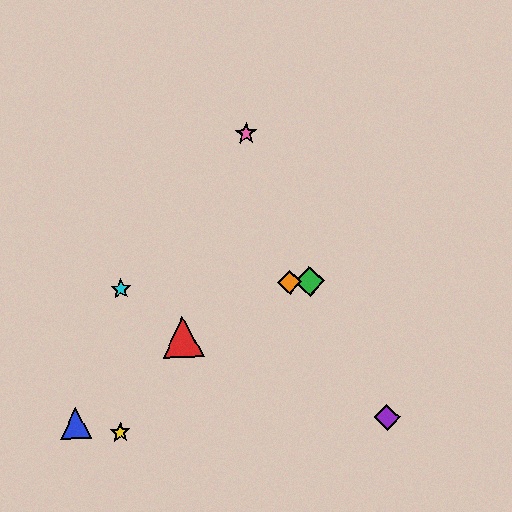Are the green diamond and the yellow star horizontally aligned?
No, the green diamond is at y≈282 and the yellow star is at y≈432.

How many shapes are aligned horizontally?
3 shapes (the green diamond, the orange diamond, the cyan star) are aligned horizontally.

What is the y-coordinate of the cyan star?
The cyan star is at y≈289.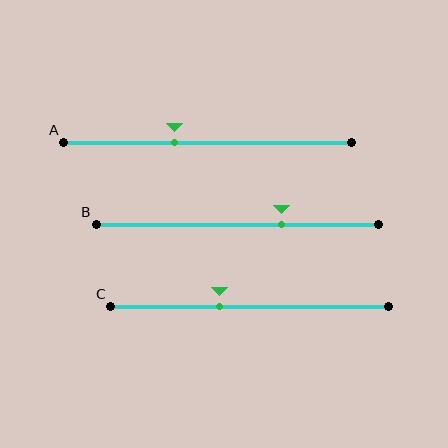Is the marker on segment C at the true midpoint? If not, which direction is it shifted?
No, the marker on segment C is shifted to the left by about 11% of the segment length.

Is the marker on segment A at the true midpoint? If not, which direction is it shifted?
No, the marker on segment A is shifted to the left by about 12% of the segment length.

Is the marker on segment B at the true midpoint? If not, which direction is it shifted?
No, the marker on segment B is shifted to the right by about 16% of the segment length.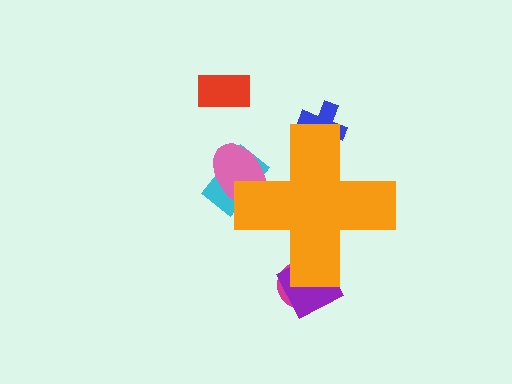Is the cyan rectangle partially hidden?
Yes, the cyan rectangle is partially hidden behind the orange cross.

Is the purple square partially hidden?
Yes, the purple square is partially hidden behind the orange cross.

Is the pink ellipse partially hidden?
Yes, the pink ellipse is partially hidden behind the orange cross.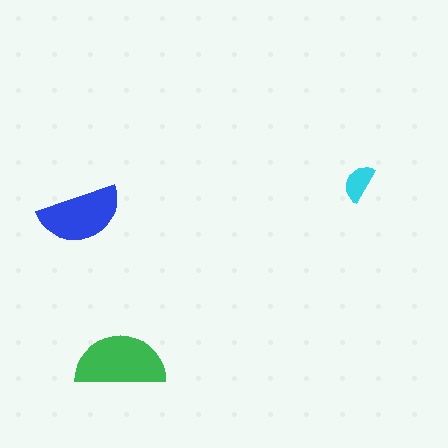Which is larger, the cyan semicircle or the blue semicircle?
The blue one.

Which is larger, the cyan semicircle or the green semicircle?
The green one.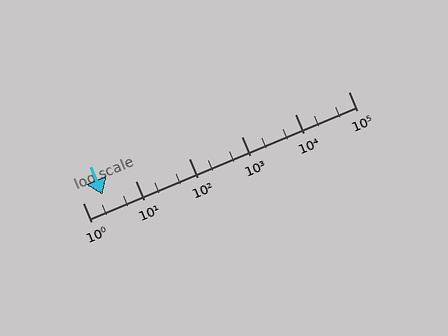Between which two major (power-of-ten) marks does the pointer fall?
The pointer is between 1 and 10.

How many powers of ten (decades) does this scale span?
The scale spans 5 decades, from 1 to 100000.